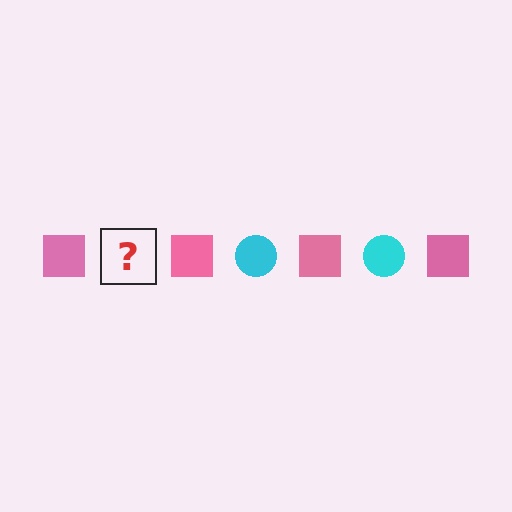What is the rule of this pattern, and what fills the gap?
The rule is that the pattern alternates between pink square and cyan circle. The gap should be filled with a cyan circle.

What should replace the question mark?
The question mark should be replaced with a cyan circle.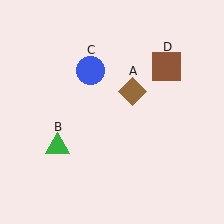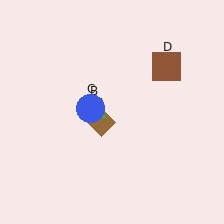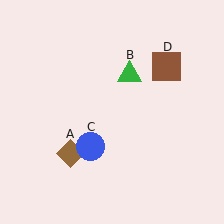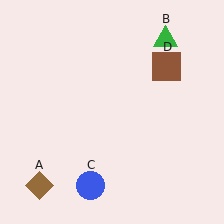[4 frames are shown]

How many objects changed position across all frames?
3 objects changed position: brown diamond (object A), green triangle (object B), blue circle (object C).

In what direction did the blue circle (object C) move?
The blue circle (object C) moved down.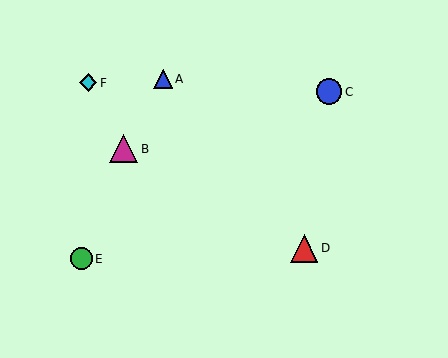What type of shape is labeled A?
Shape A is a blue triangle.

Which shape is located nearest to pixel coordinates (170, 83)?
The blue triangle (labeled A) at (163, 79) is nearest to that location.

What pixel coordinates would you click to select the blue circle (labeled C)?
Click at (329, 92) to select the blue circle C.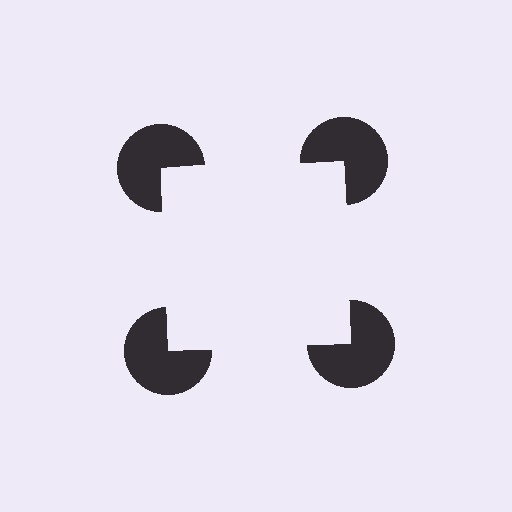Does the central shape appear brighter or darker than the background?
It typically appears slightly brighter than the background, even though no actual brightness change is drawn.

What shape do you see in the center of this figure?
An illusory square — its edges are inferred from the aligned wedge cuts in the pac-man discs, not physically drawn.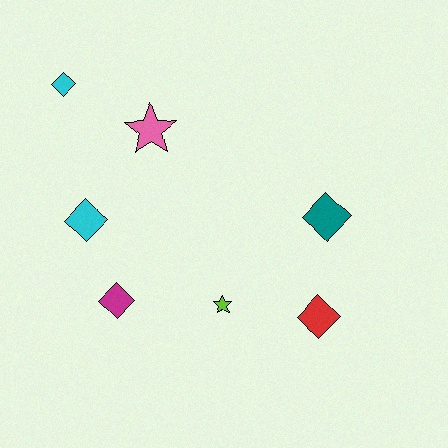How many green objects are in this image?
There are no green objects.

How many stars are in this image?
There are 2 stars.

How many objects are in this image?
There are 7 objects.